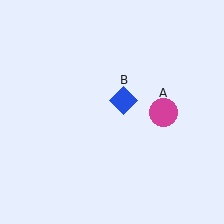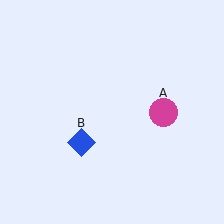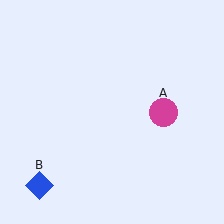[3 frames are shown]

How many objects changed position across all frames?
1 object changed position: blue diamond (object B).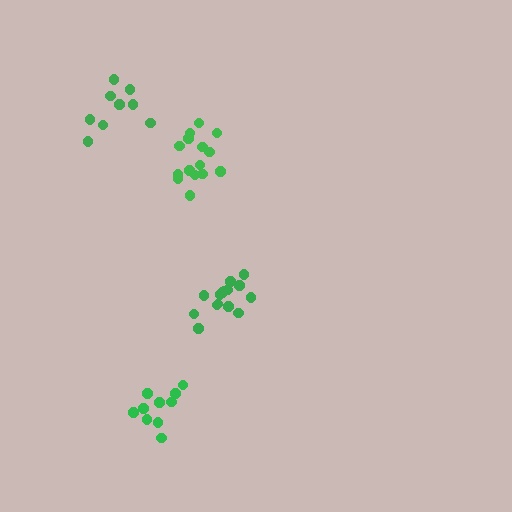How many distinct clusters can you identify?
There are 4 distinct clusters.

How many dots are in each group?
Group 1: 15 dots, Group 2: 9 dots, Group 3: 15 dots, Group 4: 10 dots (49 total).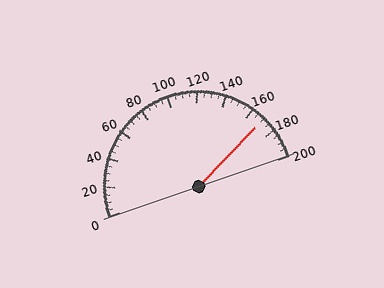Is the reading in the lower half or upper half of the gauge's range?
The reading is in the upper half of the range (0 to 200).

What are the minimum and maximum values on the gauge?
The gauge ranges from 0 to 200.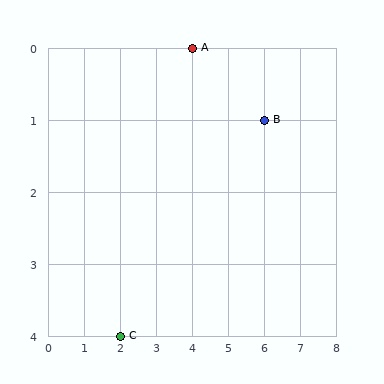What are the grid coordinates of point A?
Point A is at grid coordinates (4, 0).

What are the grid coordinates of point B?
Point B is at grid coordinates (6, 1).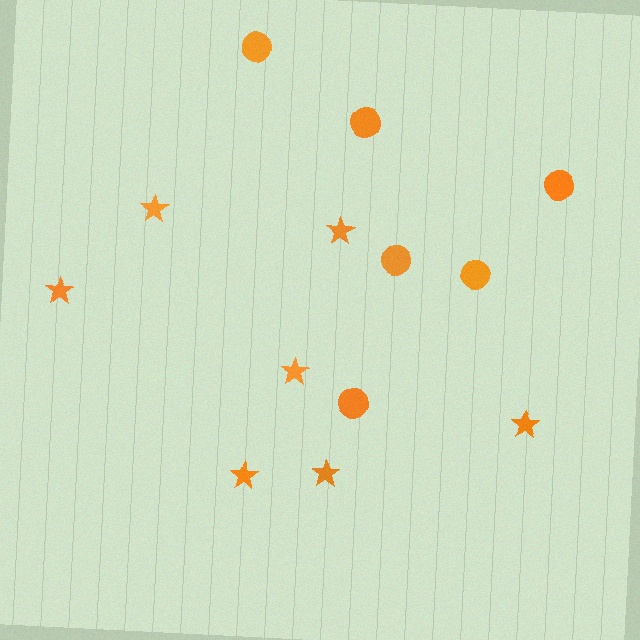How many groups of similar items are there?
There are 2 groups: one group of circles (6) and one group of stars (7).